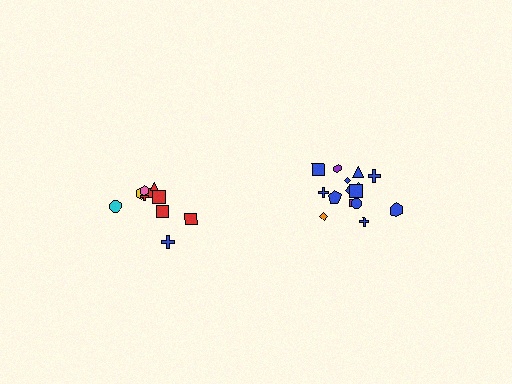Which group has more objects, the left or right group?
The right group.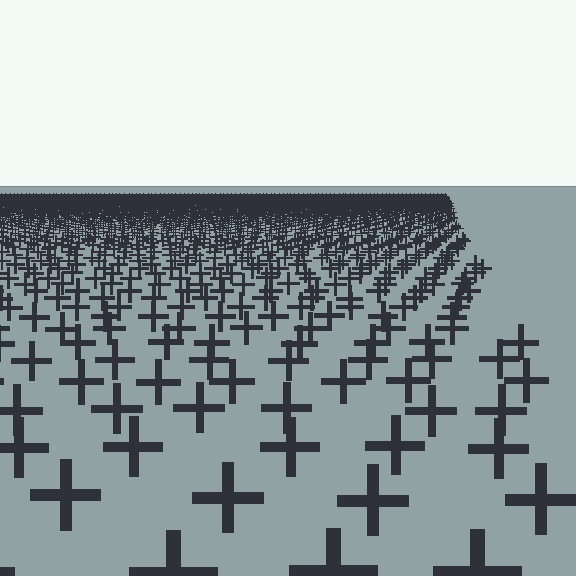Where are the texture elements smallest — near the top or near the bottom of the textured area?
Near the top.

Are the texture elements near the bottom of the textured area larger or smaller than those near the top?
Larger. Near the bottom, elements are closer to the viewer and appear at a bigger on-screen size.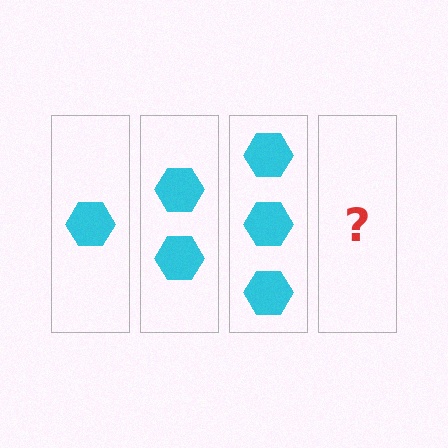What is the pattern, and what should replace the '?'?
The pattern is that each step adds one more hexagon. The '?' should be 4 hexagons.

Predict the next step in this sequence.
The next step is 4 hexagons.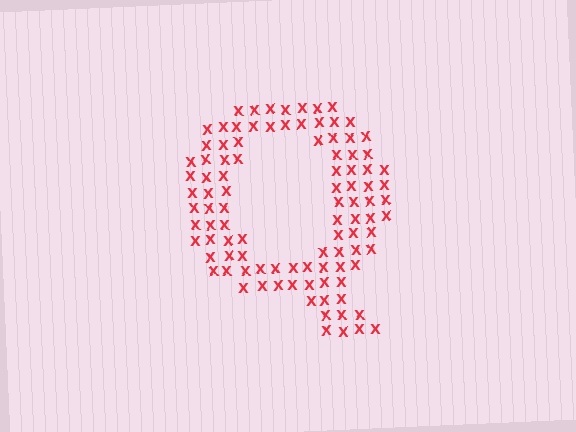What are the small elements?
The small elements are letter X's.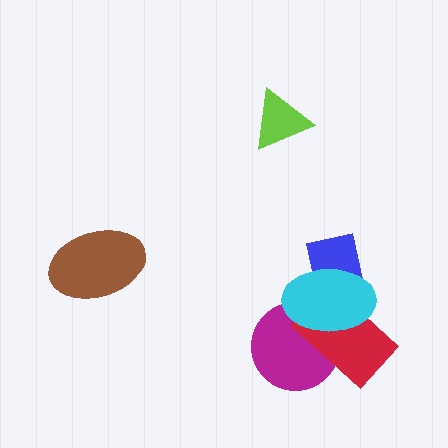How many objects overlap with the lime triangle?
0 objects overlap with the lime triangle.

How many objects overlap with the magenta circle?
2 objects overlap with the magenta circle.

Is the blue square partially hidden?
Yes, it is partially covered by another shape.